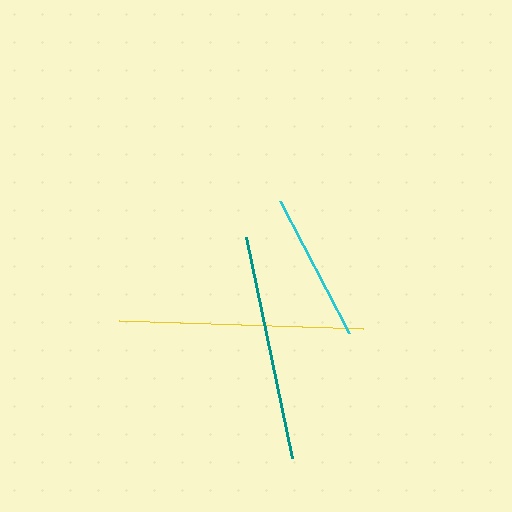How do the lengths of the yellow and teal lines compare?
The yellow and teal lines are approximately the same length.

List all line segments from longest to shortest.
From longest to shortest: yellow, teal, cyan.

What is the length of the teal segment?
The teal segment is approximately 225 pixels long.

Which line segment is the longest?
The yellow line is the longest at approximately 244 pixels.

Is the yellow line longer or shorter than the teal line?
The yellow line is longer than the teal line.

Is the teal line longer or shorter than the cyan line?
The teal line is longer than the cyan line.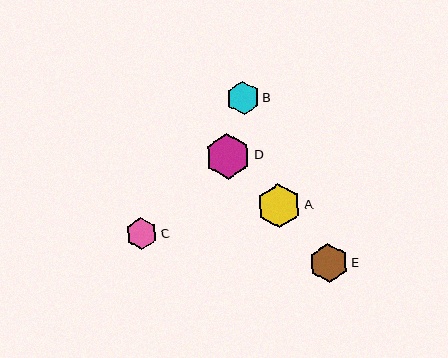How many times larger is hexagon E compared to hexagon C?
Hexagon E is approximately 1.2 times the size of hexagon C.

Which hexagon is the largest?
Hexagon D is the largest with a size of approximately 45 pixels.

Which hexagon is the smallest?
Hexagon C is the smallest with a size of approximately 32 pixels.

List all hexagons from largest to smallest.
From largest to smallest: D, A, E, B, C.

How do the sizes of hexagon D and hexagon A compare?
Hexagon D and hexagon A are approximately the same size.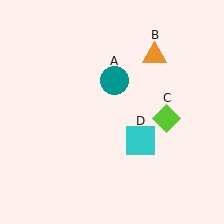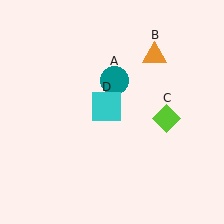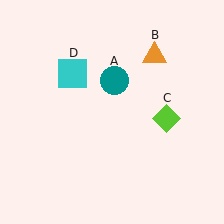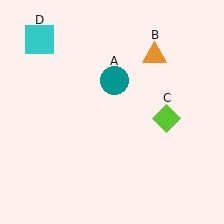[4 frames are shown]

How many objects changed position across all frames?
1 object changed position: cyan square (object D).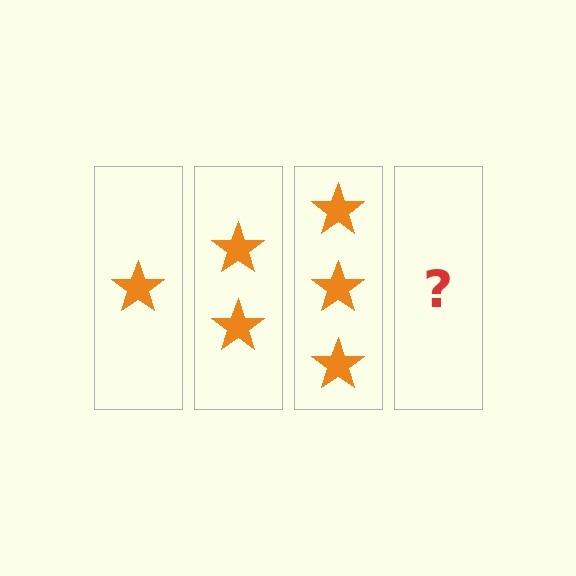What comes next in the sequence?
The next element should be 4 stars.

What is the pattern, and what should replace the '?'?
The pattern is that each step adds one more star. The '?' should be 4 stars.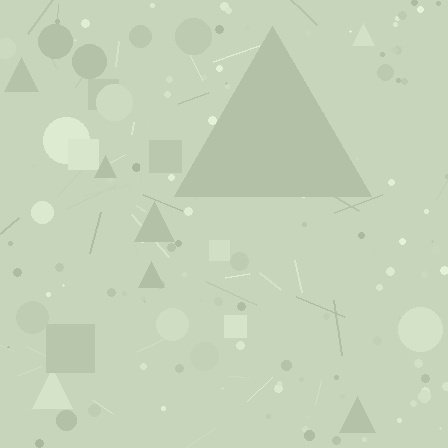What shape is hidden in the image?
A triangle is hidden in the image.